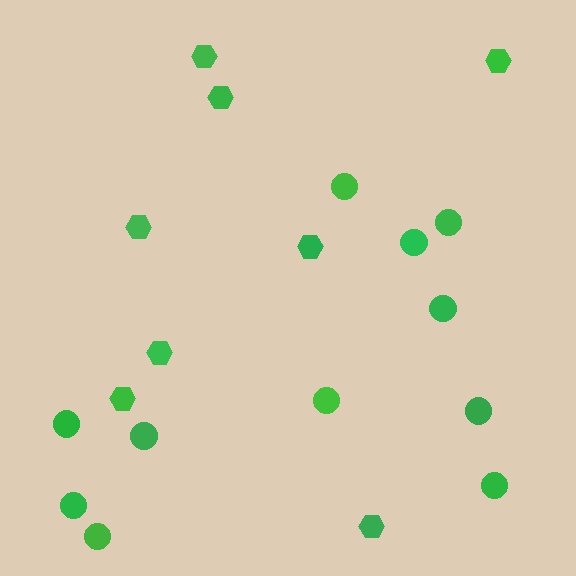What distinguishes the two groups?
There are 2 groups: one group of circles (11) and one group of hexagons (8).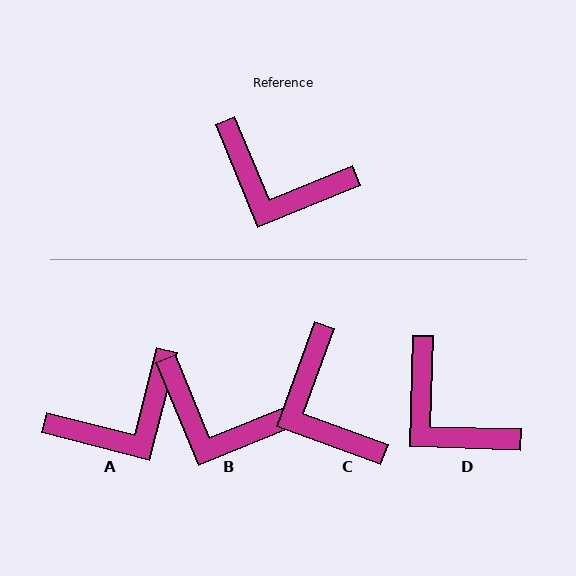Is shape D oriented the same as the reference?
No, it is off by about 24 degrees.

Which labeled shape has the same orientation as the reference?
B.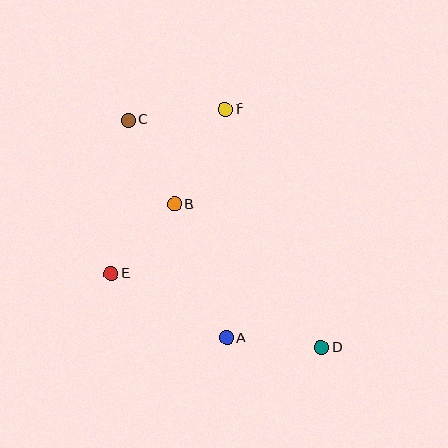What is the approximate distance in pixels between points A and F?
The distance between A and F is approximately 228 pixels.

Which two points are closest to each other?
Points B and E are closest to each other.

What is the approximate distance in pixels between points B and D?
The distance between B and D is approximately 205 pixels.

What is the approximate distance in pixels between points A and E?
The distance between A and E is approximately 132 pixels.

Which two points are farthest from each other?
Points C and D are farthest from each other.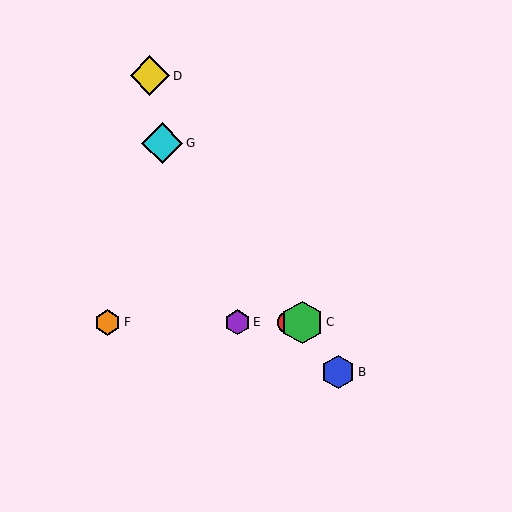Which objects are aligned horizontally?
Objects A, C, E, F are aligned horizontally.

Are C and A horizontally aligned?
Yes, both are at y≈322.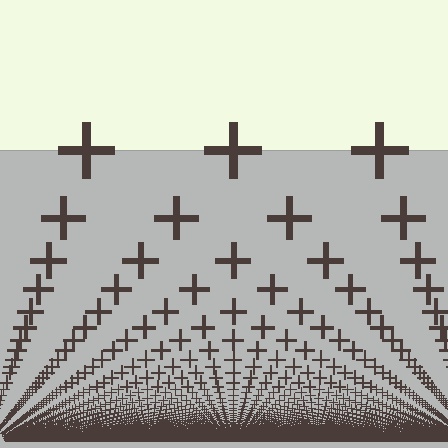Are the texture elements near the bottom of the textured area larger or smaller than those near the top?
Smaller. The gradient is inverted — elements near the bottom are smaller and denser.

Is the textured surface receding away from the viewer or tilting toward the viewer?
The surface appears to tilt toward the viewer. Texture elements get larger and sparser toward the top.